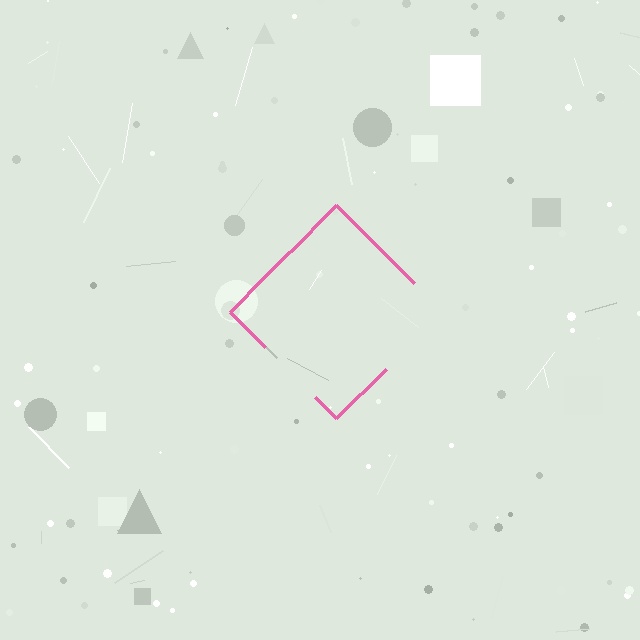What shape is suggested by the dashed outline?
The dashed outline suggests a diamond.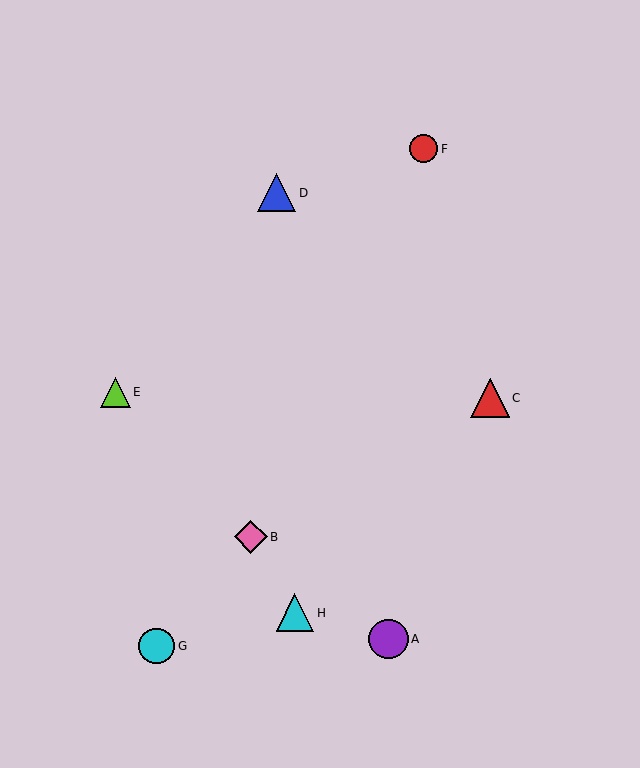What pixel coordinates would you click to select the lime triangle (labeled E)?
Click at (115, 392) to select the lime triangle E.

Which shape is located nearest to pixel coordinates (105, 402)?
The lime triangle (labeled E) at (115, 392) is nearest to that location.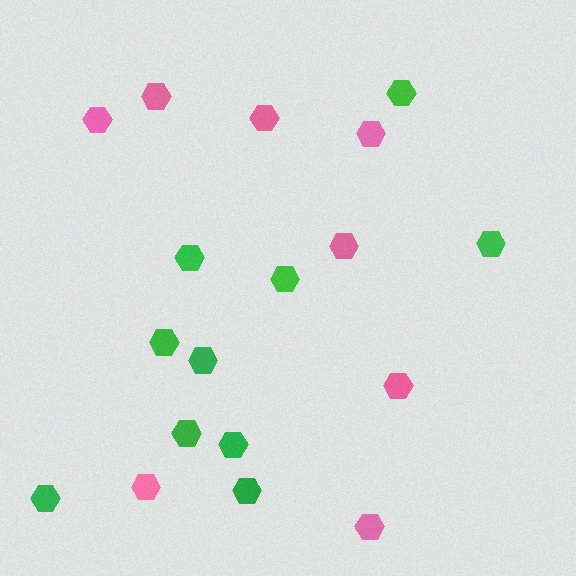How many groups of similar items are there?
There are 2 groups: one group of green hexagons (10) and one group of pink hexagons (8).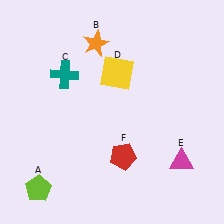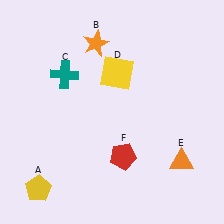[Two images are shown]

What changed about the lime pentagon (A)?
In Image 1, A is lime. In Image 2, it changed to yellow.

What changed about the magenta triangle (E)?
In Image 1, E is magenta. In Image 2, it changed to orange.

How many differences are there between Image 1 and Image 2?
There are 2 differences between the two images.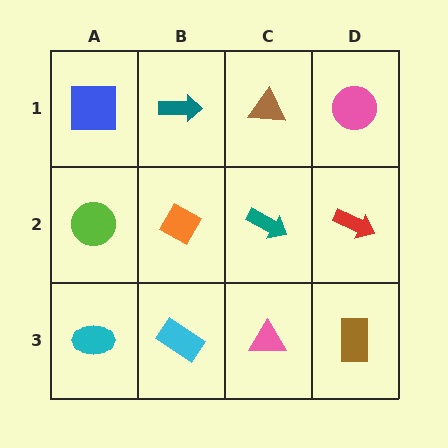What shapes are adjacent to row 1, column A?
A lime circle (row 2, column A), a teal arrow (row 1, column B).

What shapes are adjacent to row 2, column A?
A blue square (row 1, column A), a cyan ellipse (row 3, column A), an orange diamond (row 2, column B).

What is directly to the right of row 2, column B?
A teal arrow.